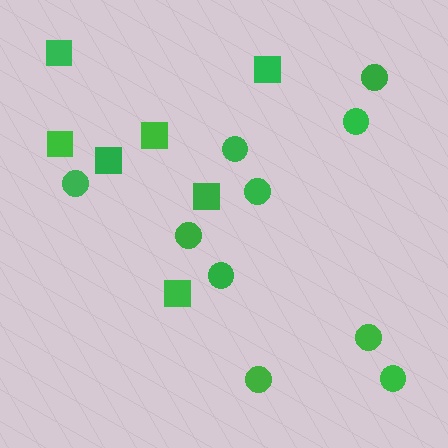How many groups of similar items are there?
There are 2 groups: one group of squares (7) and one group of circles (10).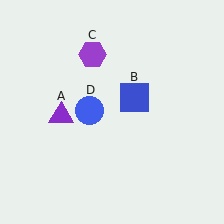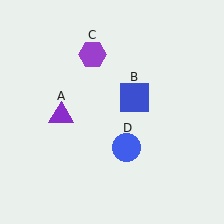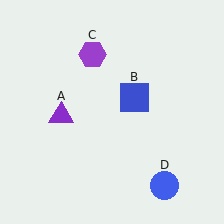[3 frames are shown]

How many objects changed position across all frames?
1 object changed position: blue circle (object D).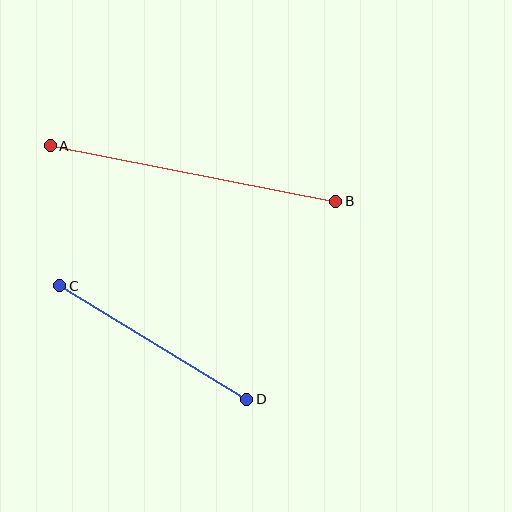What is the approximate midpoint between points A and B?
The midpoint is at approximately (193, 174) pixels.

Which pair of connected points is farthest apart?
Points A and B are farthest apart.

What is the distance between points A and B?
The distance is approximately 291 pixels.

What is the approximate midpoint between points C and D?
The midpoint is at approximately (153, 343) pixels.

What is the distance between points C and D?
The distance is approximately 218 pixels.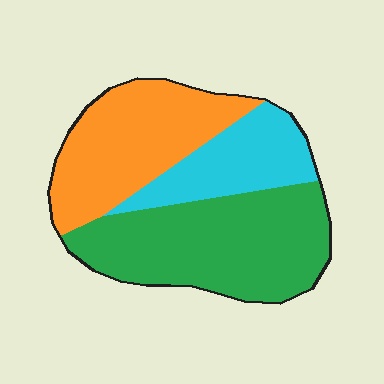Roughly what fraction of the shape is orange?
Orange takes up about one third (1/3) of the shape.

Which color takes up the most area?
Green, at roughly 45%.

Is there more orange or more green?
Green.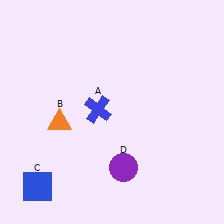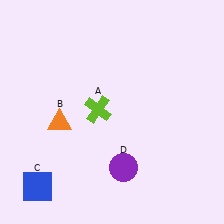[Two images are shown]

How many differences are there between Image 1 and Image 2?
There is 1 difference between the two images.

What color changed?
The cross (A) changed from blue in Image 1 to lime in Image 2.